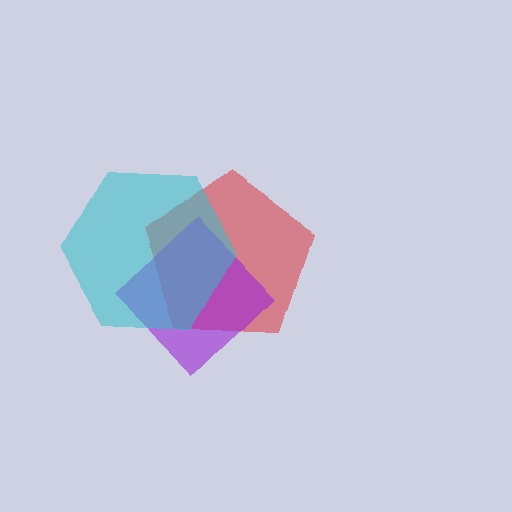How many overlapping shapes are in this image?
There are 3 overlapping shapes in the image.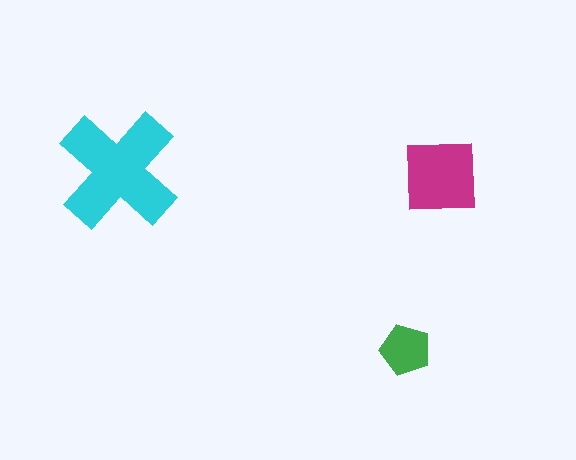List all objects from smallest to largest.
The green pentagon, the magenta square, the cyan cross.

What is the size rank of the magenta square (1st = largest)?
2nd.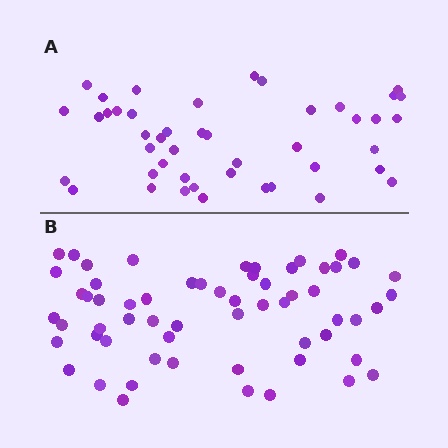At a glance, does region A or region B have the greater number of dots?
Region B (the bottom region) has more dots.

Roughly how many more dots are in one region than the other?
Region B has approximately 15 more dots than region A.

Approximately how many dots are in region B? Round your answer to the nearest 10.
About 60 dots.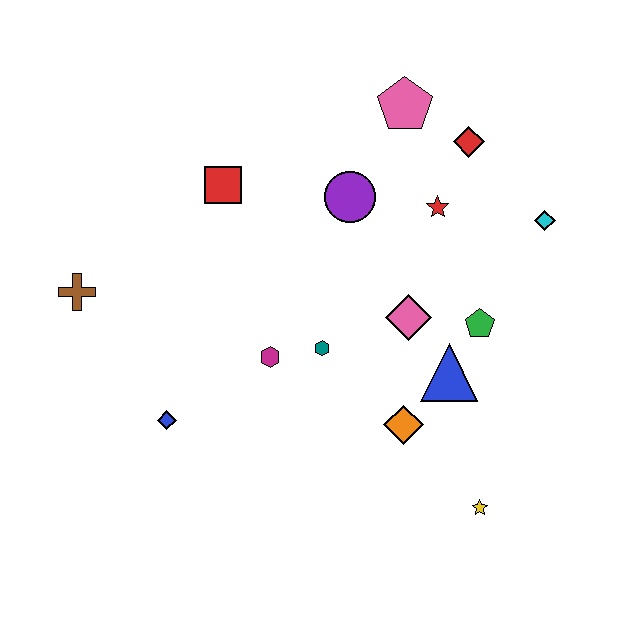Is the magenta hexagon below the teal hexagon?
Yes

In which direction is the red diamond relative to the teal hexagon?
The red diamond is above the teal hexagon.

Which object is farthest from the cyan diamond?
The brown cross is farthest from the cyan diamond.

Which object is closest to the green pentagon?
The blue triangle is closest to the green pentagon.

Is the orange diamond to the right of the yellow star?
No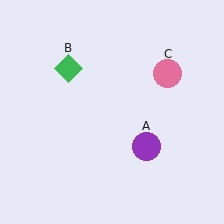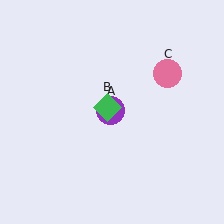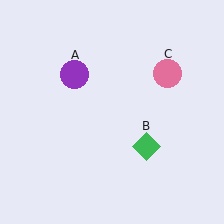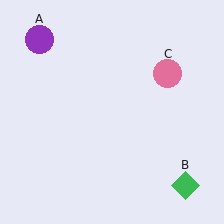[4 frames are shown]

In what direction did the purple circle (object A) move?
The purple circle (object A) moved up and to the left.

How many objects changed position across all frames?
2 objects changed position: purple circle (object A), green diamond (object B).